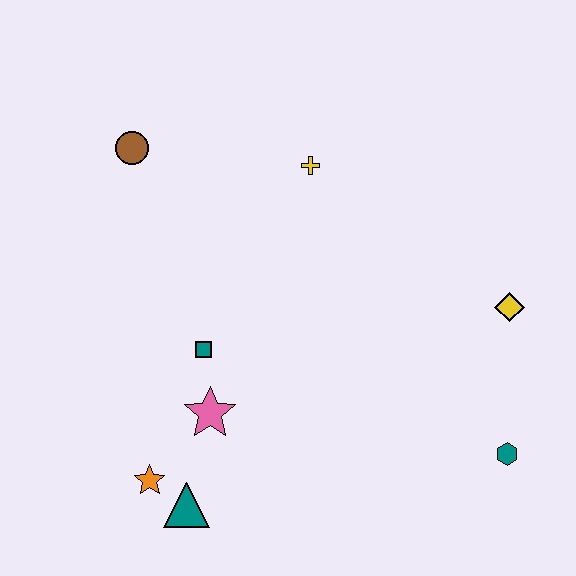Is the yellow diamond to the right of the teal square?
Yes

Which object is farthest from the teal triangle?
The yellow diamond is farthest from the teal triangle.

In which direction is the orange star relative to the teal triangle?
The orange star is to the left of the teal triangle.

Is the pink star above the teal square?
No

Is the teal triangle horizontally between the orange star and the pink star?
Yes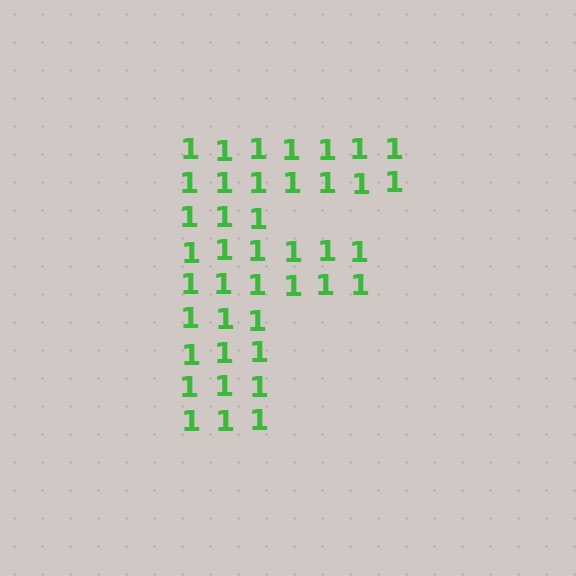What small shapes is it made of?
It is made of small digit 1's.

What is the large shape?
The large shape is the letter F.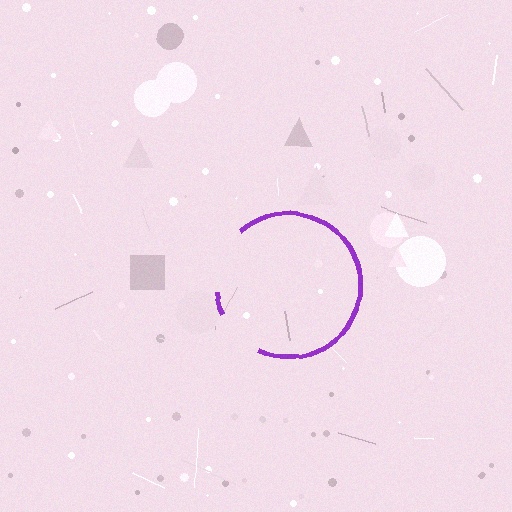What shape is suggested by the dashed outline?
The dashed outline suggests a circle.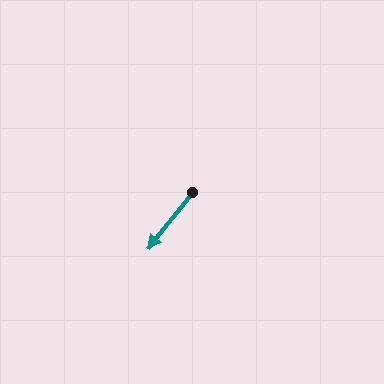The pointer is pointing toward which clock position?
Roughly 7 o'clock.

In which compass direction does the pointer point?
Southwest.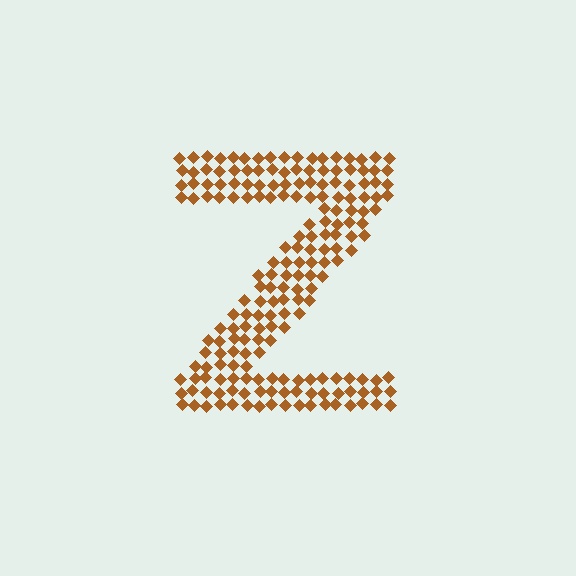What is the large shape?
The large shape is the letter Z.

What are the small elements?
The small elements are diamonds.